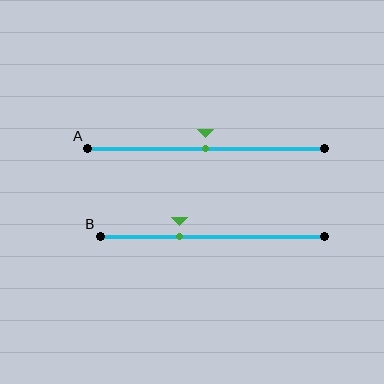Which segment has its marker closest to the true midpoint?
Segment A has its marker closest to the true midpoint.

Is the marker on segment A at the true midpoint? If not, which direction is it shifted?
Yes, the marker on segment A is at the true midpoint.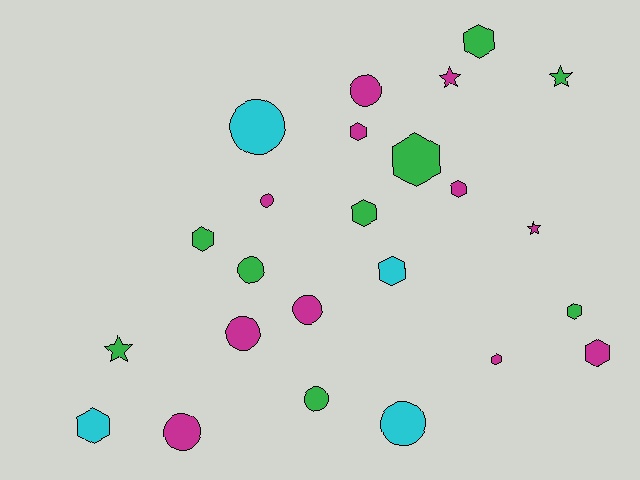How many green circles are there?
There are 2 green circles.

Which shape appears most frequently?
Hexagon, with 11 objects.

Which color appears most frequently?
Magenta, with 11 objects.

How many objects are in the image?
There are 24 objects.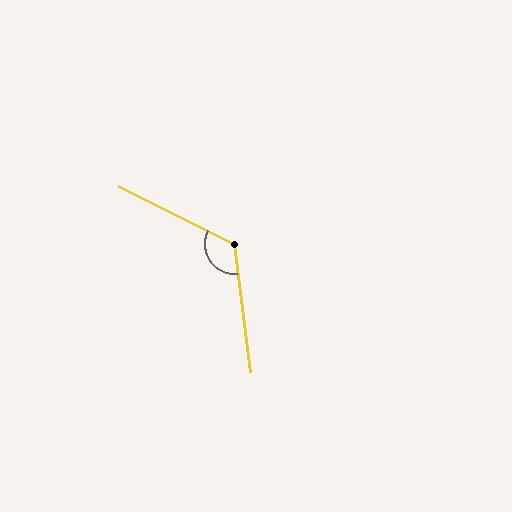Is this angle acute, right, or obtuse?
It is obtuse.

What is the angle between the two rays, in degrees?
Approximately 123 degrees.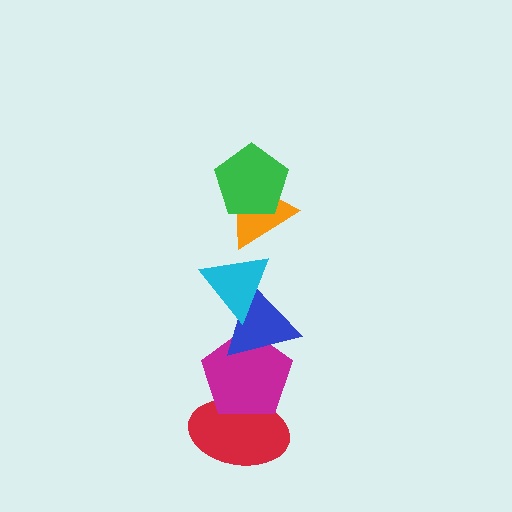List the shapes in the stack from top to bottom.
From top to bottom: the green pentagon, the orange triangle, the cyan triangle, the blue triangle, the magenta pentagon, the red ellipse.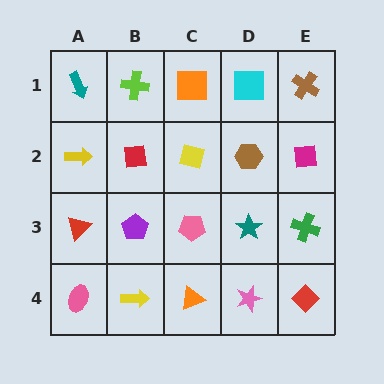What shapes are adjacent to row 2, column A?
A teal arrow (row 1, column A), a red triangle (row 3, column A), a red square (row 2, column B).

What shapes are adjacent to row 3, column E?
A magenta square (row 2, column E), a red diamond (row 4, column E), a teal star (row 3, column D).